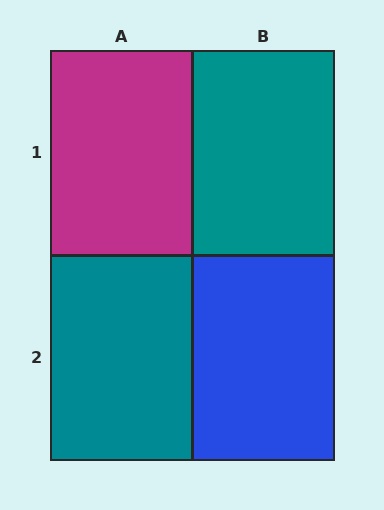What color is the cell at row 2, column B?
Blue.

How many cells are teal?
2 cells are teal.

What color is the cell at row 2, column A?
Teal.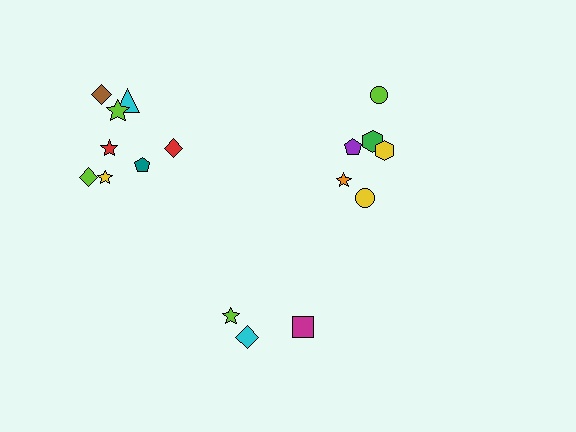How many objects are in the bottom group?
There are 3 objects.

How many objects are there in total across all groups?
There are 17 objects.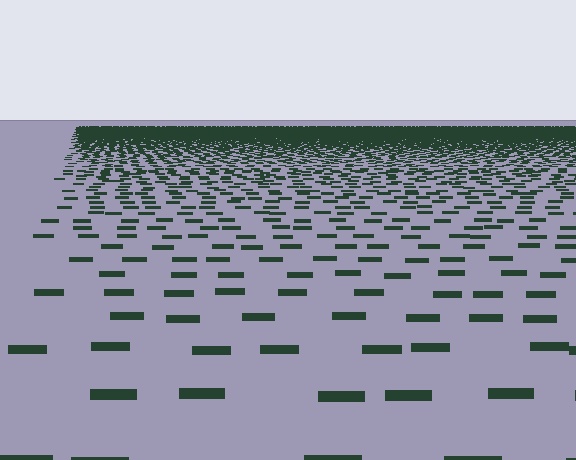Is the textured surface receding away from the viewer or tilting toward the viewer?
The surface is receding away from the viewer. Texture elements get smaller and denser toward the top.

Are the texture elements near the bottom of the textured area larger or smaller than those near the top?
Larger. Near the bottom, elements are closer to the viewer and appear at a bigger on-screen size.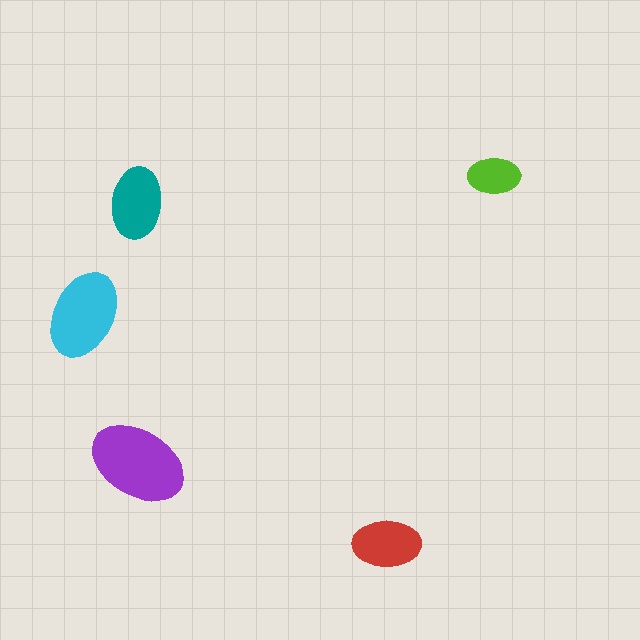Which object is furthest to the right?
The lime ellipse is rightmost.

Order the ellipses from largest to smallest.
the purple one, the cyan one, the teal one, the red one, the lime one.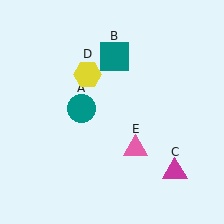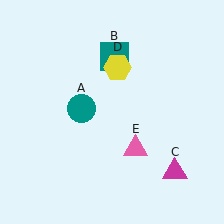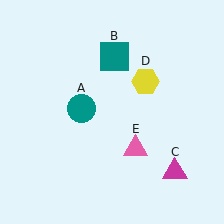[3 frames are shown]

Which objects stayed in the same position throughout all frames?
Teal circle (object A) and teal square (object B) and magenta triangle (object C) and pink triangle (object E) remained stationary.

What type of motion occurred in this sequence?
The yellow hexagon (object D) rotated clockwise around the center of the scene.